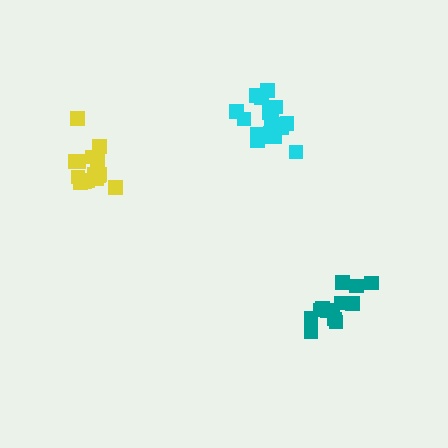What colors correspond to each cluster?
The clusters are colored: cyan, teal, yellow.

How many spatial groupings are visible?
There are 3 spatial groupings.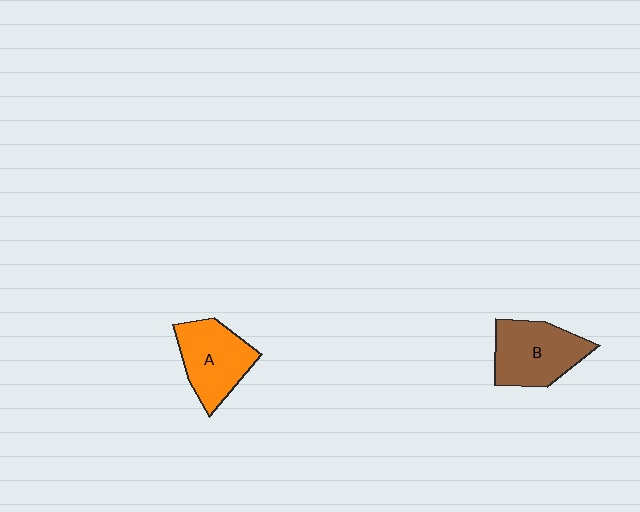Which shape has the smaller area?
Shape A (orange).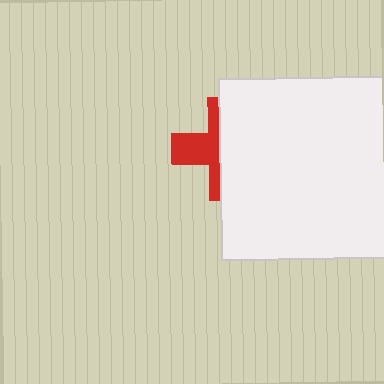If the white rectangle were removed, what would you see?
You would see the complete red cross.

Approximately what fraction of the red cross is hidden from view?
Roughly 60% of the red cross is hidden behind the white rectangle.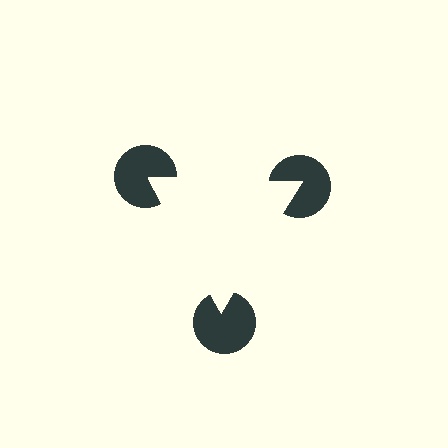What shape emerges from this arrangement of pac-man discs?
An illusory triangle — its edges are inferred from the aligned wedge cuts in the pac-man discs, not physically drawn.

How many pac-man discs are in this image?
There are 3 — one at each vertex of the illusory triangle.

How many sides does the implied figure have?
3 sides.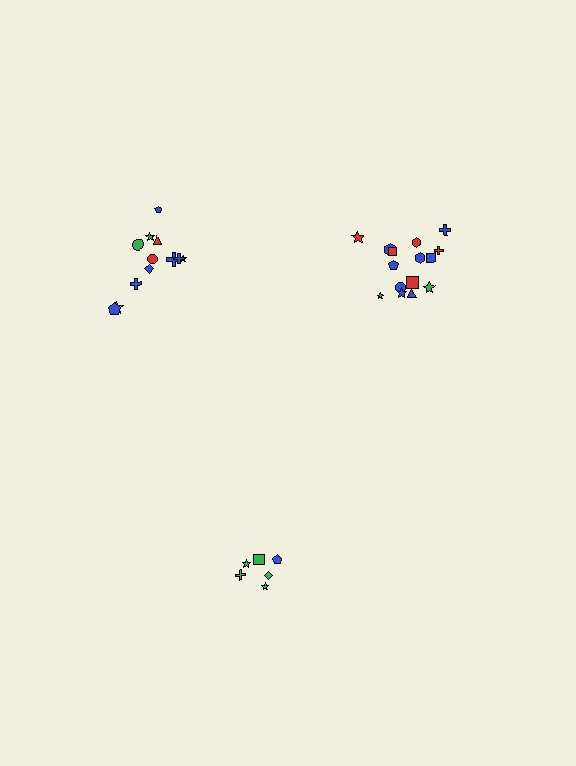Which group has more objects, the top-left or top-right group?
The top-right group.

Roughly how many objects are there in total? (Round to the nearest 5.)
Roughly 35 objects in total.